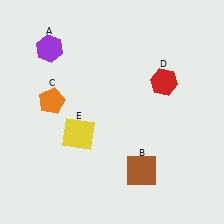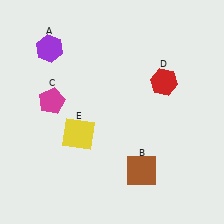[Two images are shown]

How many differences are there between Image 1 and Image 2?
There is 1 difference between the two images.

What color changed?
The pentagon (C) changed from orange in Image 1 to magenta in Image 2.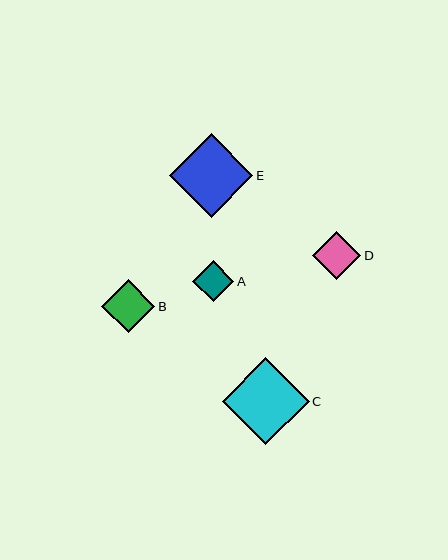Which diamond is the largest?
Diamond C is the largest with a size of approximately 87 pixels.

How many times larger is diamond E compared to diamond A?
Diamond E is approximately 2.0 times the size of diamond A.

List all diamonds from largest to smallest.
From largest to smallest: C, E, B, D, A.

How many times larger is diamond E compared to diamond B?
Diamond E is approximately 1.6 times the size of diamond B.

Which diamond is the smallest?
Diamond A is the smallest with a size of approximately 41 pixels.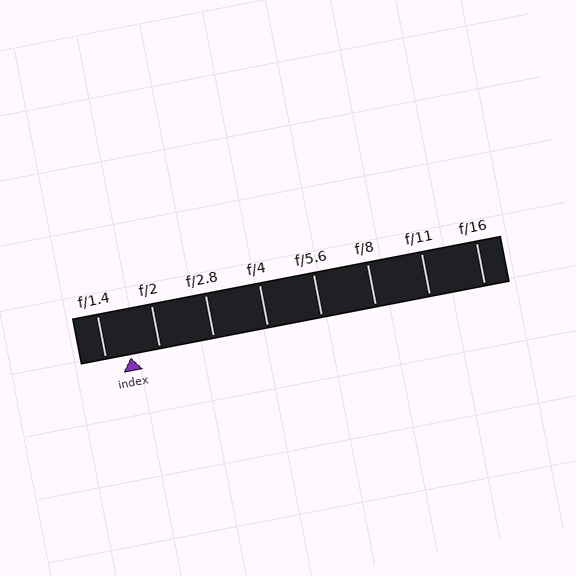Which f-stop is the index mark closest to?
The index mark is closest to f/1.4.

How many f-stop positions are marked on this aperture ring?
There are 8 f-stop positions marked.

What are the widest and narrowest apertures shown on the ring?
The widest aperture shown is f/1.4 and the narrowest is f/16.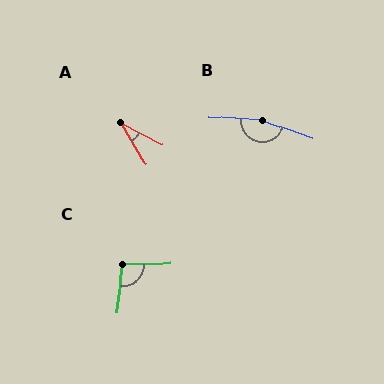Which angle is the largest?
B, at approximately 163 degrees.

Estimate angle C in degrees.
Approximately 99 degrees.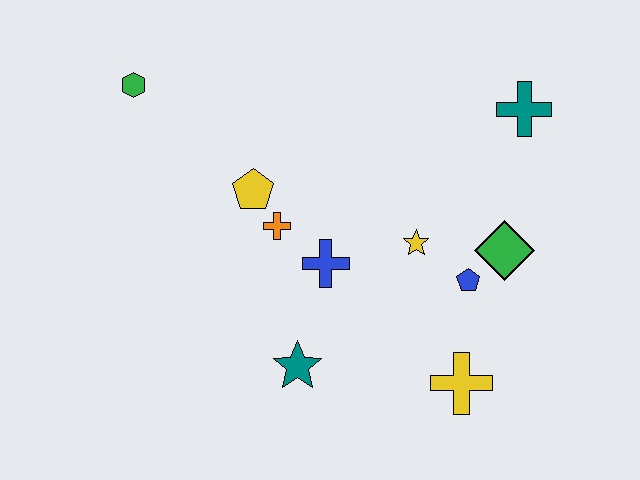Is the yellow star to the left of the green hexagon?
No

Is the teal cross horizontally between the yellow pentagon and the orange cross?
No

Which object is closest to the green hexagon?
The yellow pentagon is closest to the green hexagon.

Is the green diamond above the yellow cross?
Yes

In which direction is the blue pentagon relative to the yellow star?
The blue pentagon is to the right of the yellow star.